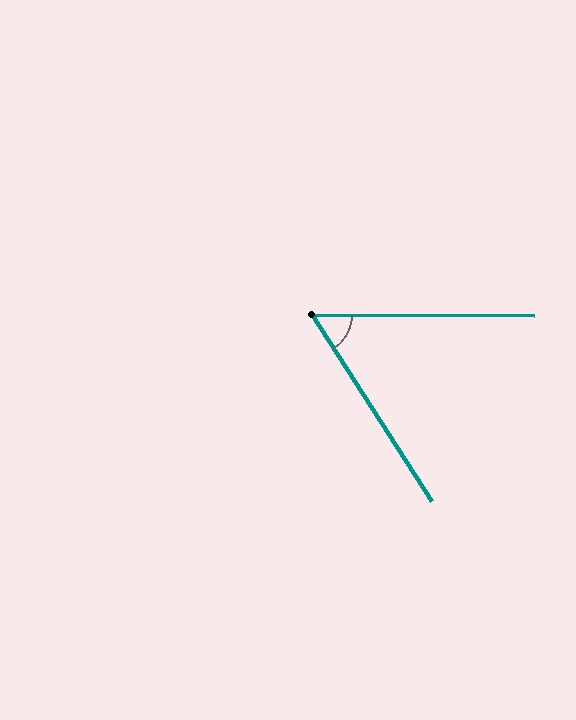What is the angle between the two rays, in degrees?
Approximately 57 degrees.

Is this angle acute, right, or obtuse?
It is acute.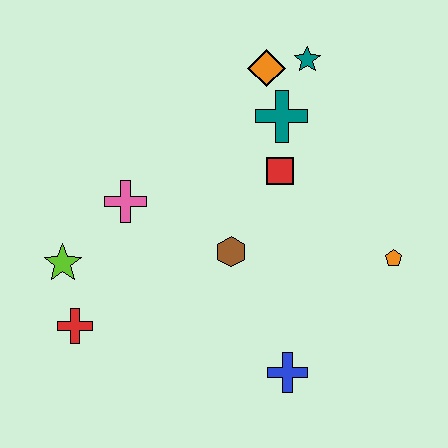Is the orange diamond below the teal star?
Yes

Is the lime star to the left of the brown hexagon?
Yes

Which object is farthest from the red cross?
The teal star is farthest from the red cross.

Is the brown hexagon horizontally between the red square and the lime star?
Yes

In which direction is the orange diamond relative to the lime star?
The orange diamond is to the right of the lime star.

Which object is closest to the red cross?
The lime star is closest to the red cross.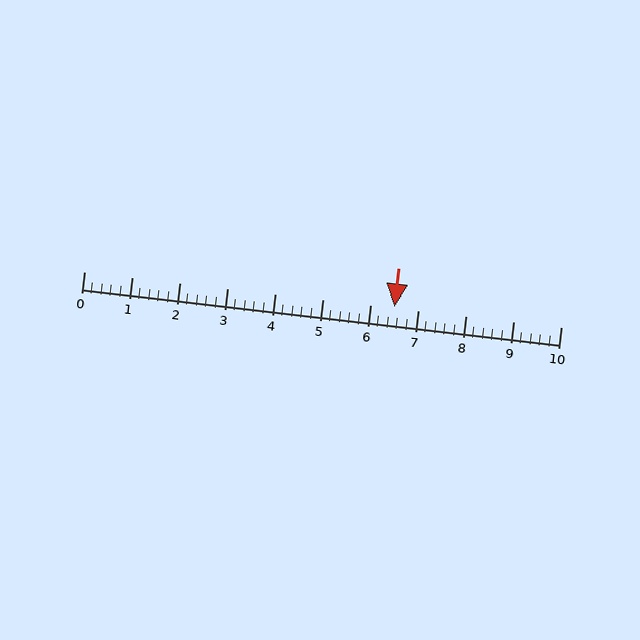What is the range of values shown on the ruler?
The ruler shows values from 0 to 10.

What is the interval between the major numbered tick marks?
The major tick marks are spaced 1 units apart.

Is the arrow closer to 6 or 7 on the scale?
The arrow is closer to 7.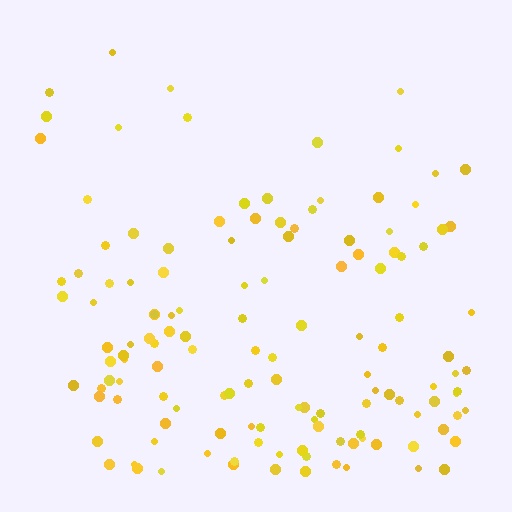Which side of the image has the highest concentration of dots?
The bottom.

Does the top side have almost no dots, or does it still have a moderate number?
Still a moderate number, just noticeably fewer than the bottom.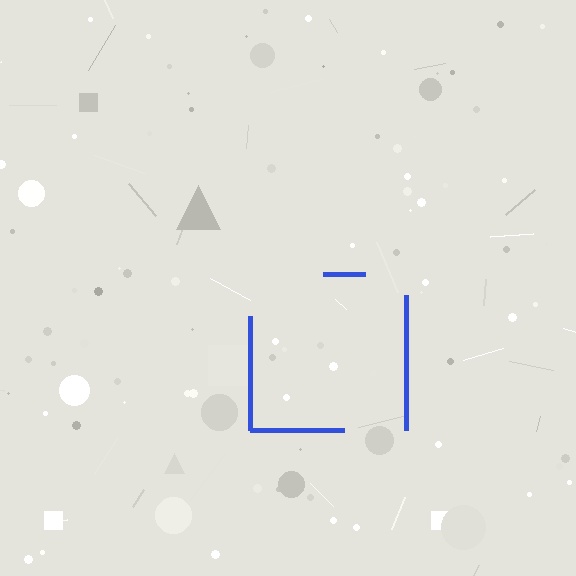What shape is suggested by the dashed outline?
The dashed outline suggests a square.